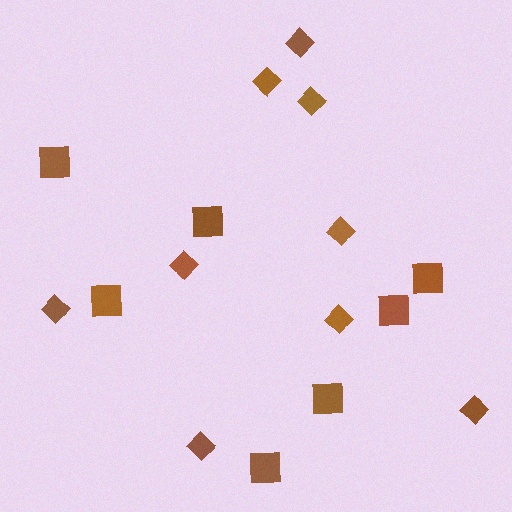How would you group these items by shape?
There are 2 groups: one group of squares (7) and one group of diamonds (9).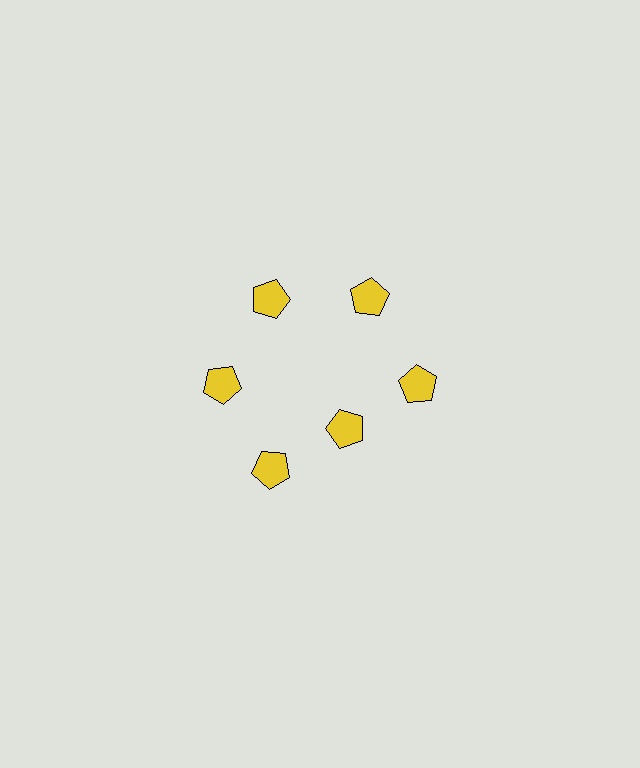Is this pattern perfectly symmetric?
No. The 6 yellow pentagons are arranged in a ring, but one element near the 5 o'clock position is pulled inward toward the center, breaking the 6-fold rotational symmetry.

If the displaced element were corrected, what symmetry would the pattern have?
It would have 6-fold rotational symmetry — the pattern would map onto itself every 60 degrees.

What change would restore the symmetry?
The symmetry would be restored by moving it outward, back onto the ring so that all 6 pentagons sit at equal angles and equal distance from the center.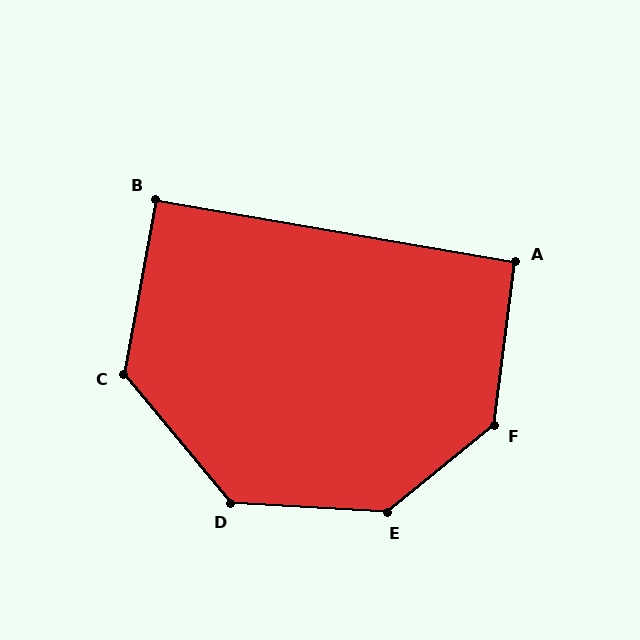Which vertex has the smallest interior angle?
B, at approximately 91 degrees.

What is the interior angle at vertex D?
Approximately 133 degrees (obtuse).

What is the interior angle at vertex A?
Approximately 93 degrees (approximately right).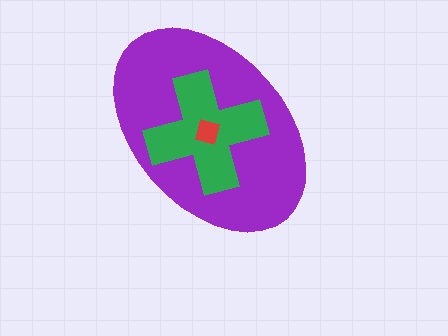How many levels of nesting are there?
3.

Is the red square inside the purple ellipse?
Yes.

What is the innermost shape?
The red square.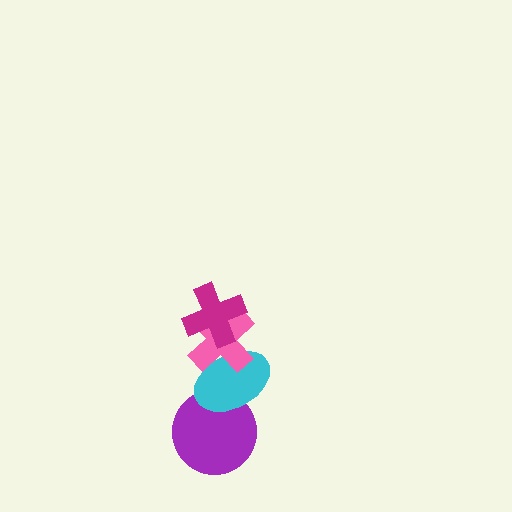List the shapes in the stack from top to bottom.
From top to bottom: the magenta cross, the pink cross, the cyan ellipse, the purple circle.